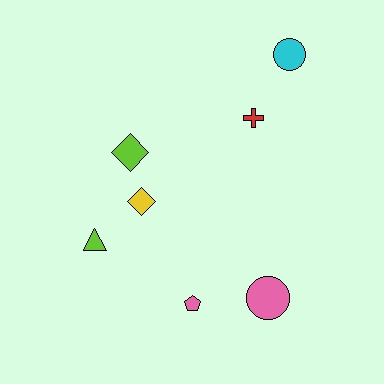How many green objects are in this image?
There are no green objects.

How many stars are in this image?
There are no stars.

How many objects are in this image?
There are 7 objects.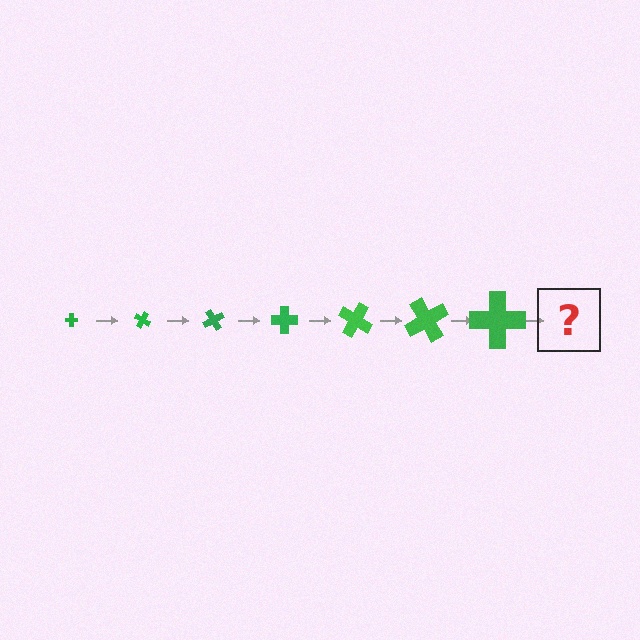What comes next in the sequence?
The next element should be a cross, larger than the previous one and rotated 210 degrees from the start.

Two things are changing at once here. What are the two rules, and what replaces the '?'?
The two rules are that the cross grows larger each step and it rotates 30 degrees each step. The '?' should be a cross, larger than the previous one and rotated 210 degrees from the start.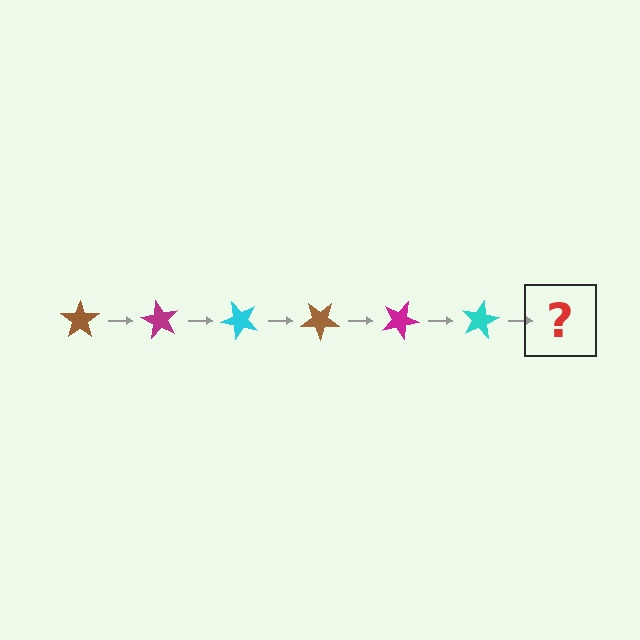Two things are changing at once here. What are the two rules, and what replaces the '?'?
The two rules are that it rotates 60 degrees each step and the color cycles through brown, magenta, and cyan. The '?' should be a brown star, rotated 360 degrees from the start.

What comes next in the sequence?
The next element should be a brown star, rotated 360 degrees from the start.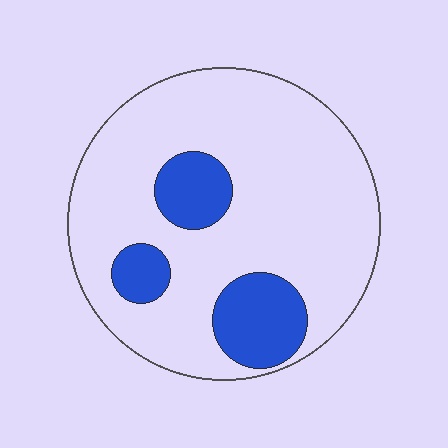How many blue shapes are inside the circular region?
3.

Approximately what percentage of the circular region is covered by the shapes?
Approximately 20%.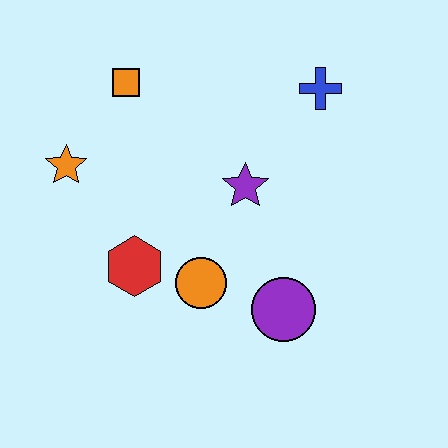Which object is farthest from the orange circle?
The blue cross is farthest from the orange circle.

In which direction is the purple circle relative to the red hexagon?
The purple circle is to the right of the red hexagon.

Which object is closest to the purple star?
The orange circle is closest to the purple star.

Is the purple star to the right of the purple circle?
No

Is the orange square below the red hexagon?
No